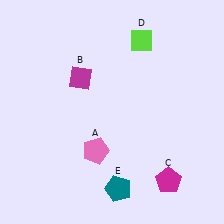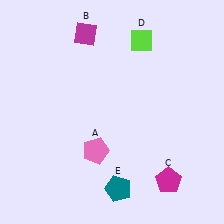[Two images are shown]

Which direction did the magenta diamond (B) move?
The magenta diamond (B) moved up.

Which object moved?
The magenta diamond (B) moved up.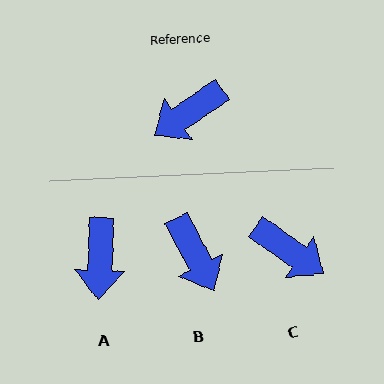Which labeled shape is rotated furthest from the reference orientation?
C, about 111 degrees away.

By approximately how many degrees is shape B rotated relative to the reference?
Approximately 84 degrees counter-clockwise.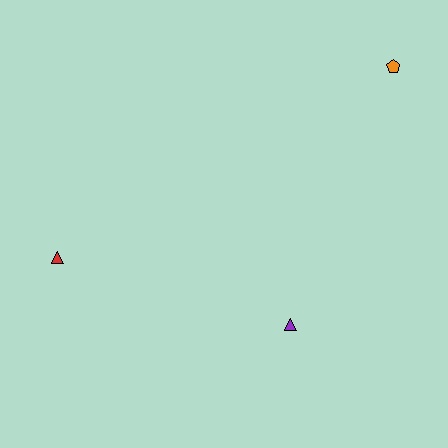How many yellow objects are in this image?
There are no yellow objects.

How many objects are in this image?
There are 3 objects.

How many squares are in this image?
There are no squares.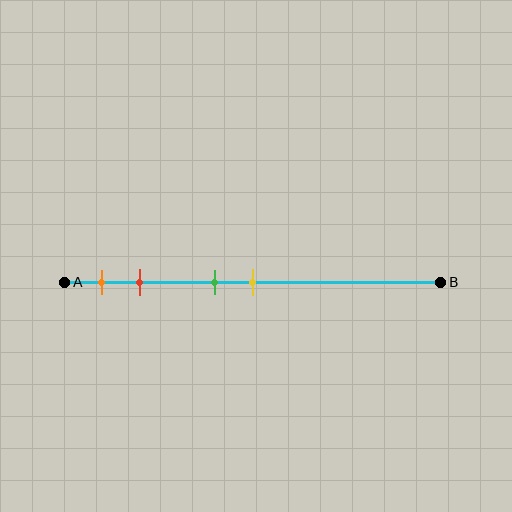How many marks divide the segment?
There are 4 marks dividing the segment.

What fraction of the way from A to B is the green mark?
The green mark is approximately 40% (0.4) of the way from A to B.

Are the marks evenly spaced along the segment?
No, the marks are not evenly spaced.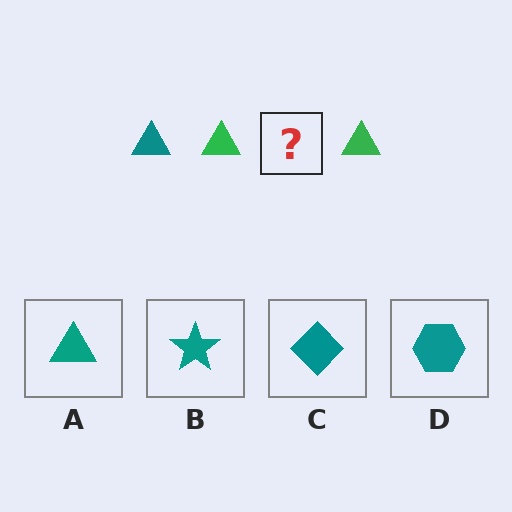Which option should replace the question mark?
Option A.